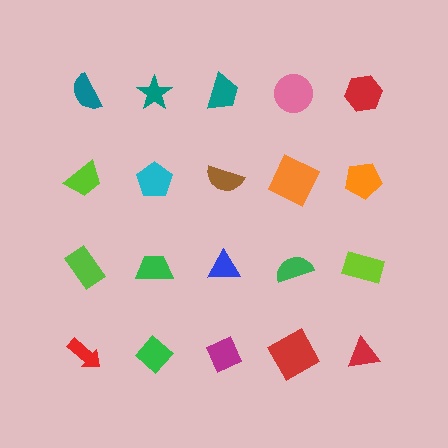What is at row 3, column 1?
A lime rectangle.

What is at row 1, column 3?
A teal trapezoid.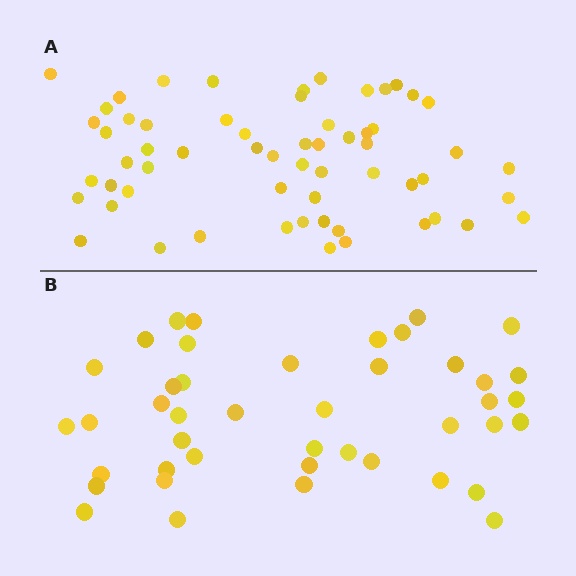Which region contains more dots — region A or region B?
Region A (the top region) has more dots.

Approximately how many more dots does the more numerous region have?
Region A has approximately 15 more dots than region B.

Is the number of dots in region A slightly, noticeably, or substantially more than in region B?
Region A has noticeably more, but not dramatically so. The ratio is roughly 1.4 to 1.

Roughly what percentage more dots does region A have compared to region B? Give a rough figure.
About 40% more.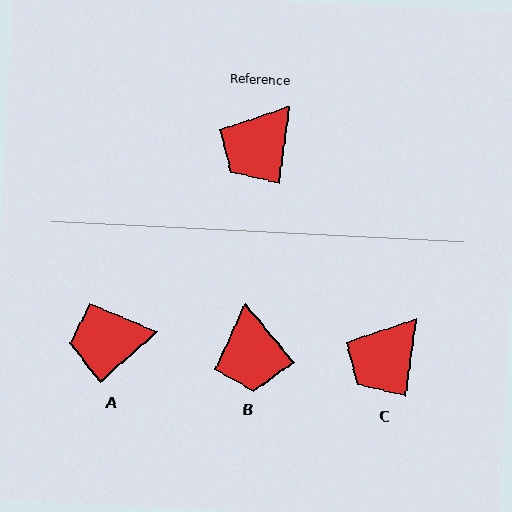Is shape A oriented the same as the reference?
No, it is off by about 41 degrees.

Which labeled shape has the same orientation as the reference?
C.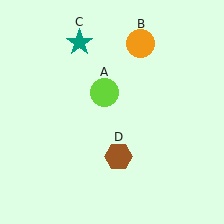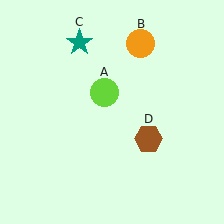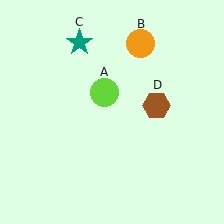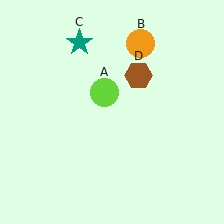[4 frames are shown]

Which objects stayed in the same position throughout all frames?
Lime circle (object A) and orange circle (object B) and teal star (object C) remained stationary.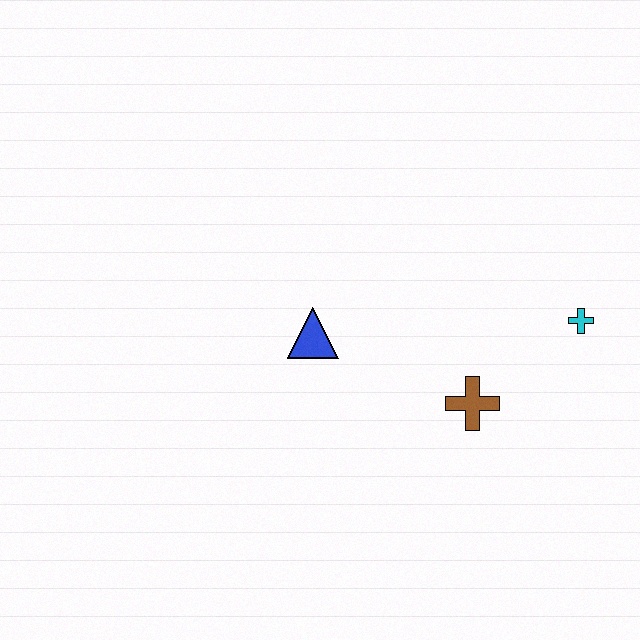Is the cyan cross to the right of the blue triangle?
Yes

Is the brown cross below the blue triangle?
Yes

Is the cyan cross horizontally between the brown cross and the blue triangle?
No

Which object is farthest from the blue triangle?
The cyan cross is farthest from the blue triangle.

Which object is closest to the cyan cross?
The brown cross is closest to the cyan cross.